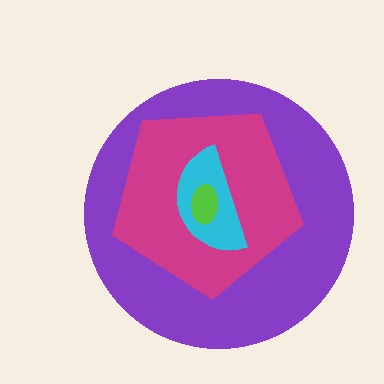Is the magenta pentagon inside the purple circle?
Yes.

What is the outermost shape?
The purple circle.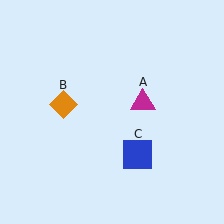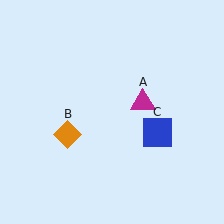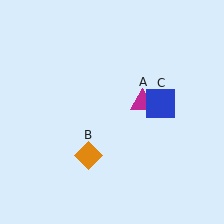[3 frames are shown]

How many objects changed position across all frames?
2 objects changed position: orange diamond (object B), blue square (object C).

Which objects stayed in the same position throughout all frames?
Magenta triangle (object A) remained stationary.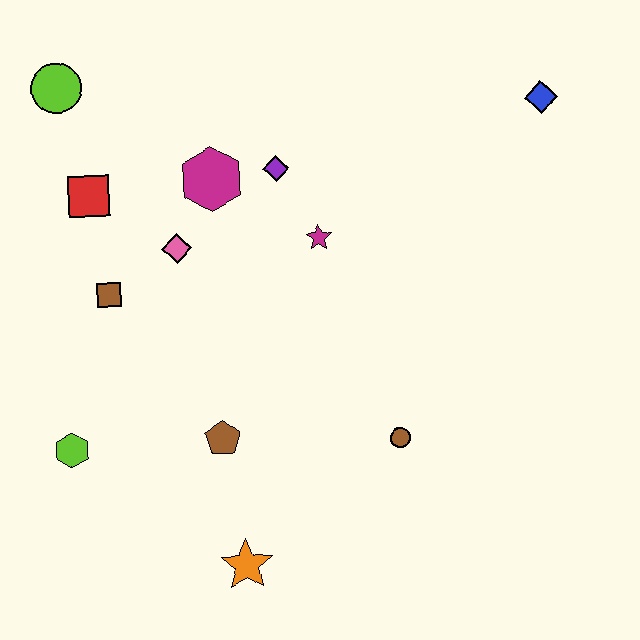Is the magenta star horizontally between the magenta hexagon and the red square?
No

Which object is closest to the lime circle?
The red square is closest to the lime circle.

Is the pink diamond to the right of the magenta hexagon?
No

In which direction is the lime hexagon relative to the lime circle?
The lime hexagon is below the lime circle.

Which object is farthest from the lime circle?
The orange star is farthest from the lime circle.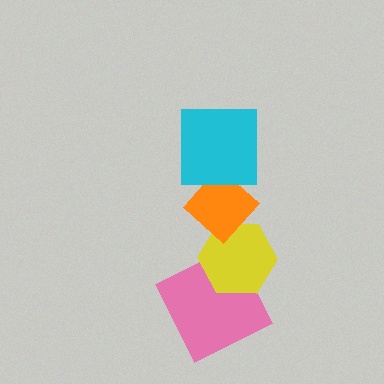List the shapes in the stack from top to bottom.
From top to bottom: the cyan square, the orange diamond, the yellow hexagon, the pink square.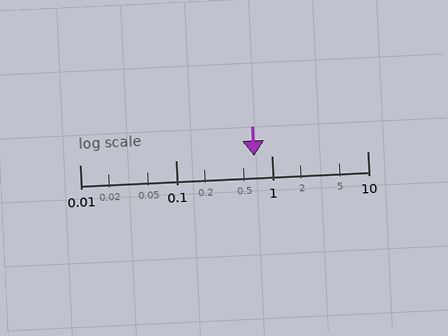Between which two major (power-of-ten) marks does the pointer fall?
The pointer is between 0.1 and 1.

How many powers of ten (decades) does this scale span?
The scale spans 3 decades, from 0.01 to 10.